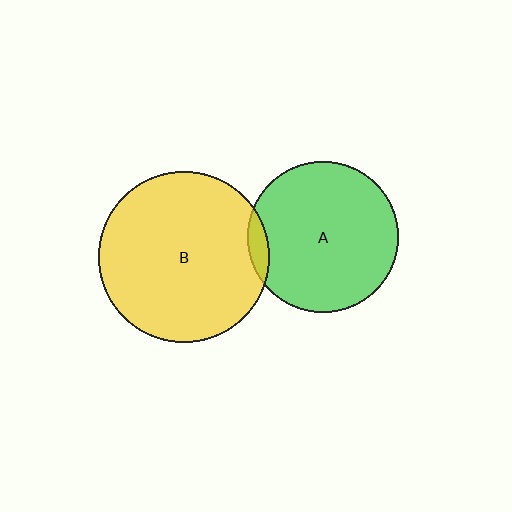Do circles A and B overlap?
Yes.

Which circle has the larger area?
Circle B (yellow).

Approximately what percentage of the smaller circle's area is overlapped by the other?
Approximately 5%.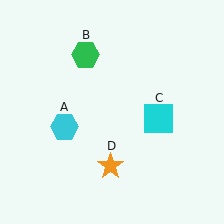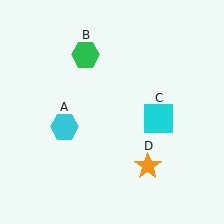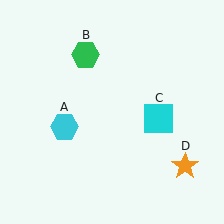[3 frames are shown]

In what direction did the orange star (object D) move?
The orange star (object D) moved right.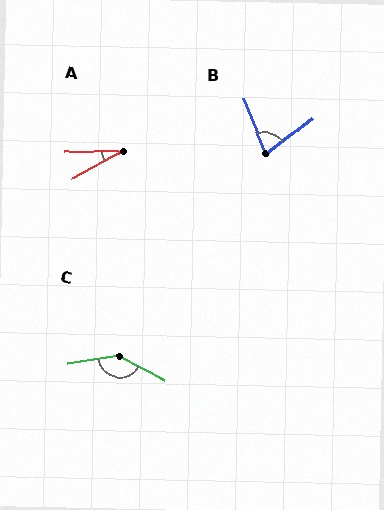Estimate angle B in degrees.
Approximately 75 degrees.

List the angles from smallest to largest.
A (27°), B (75°), C (144°).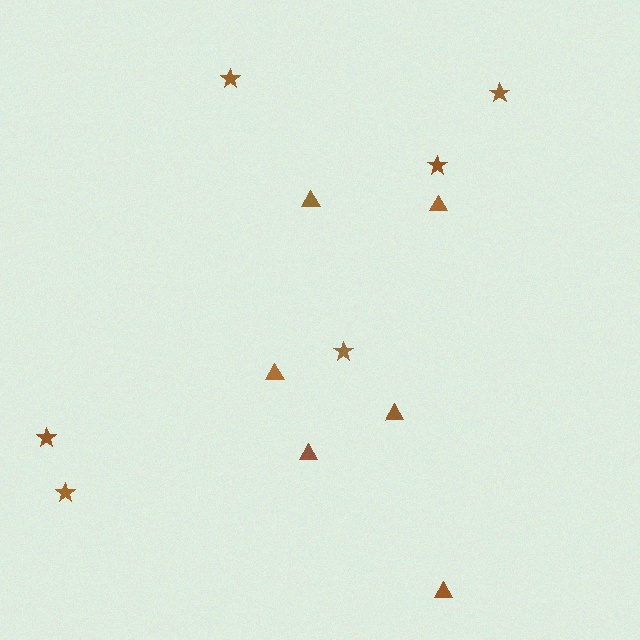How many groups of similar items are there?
There are 2 groups: one group of triangles (6) and one group of stars (6).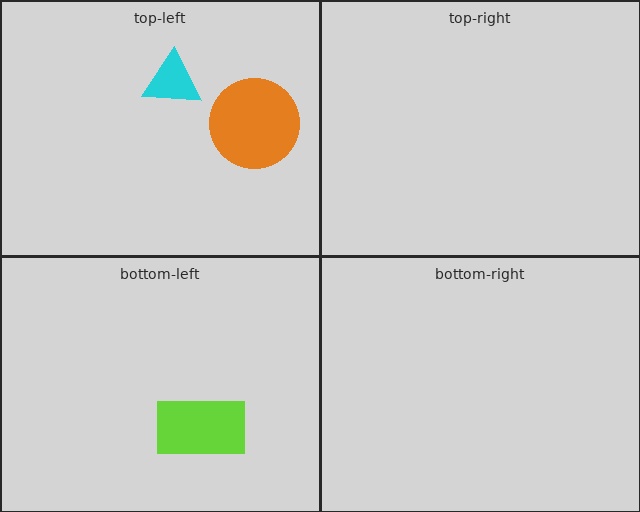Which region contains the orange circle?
The top-left region.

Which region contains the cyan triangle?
The top-left region.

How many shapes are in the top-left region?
2.